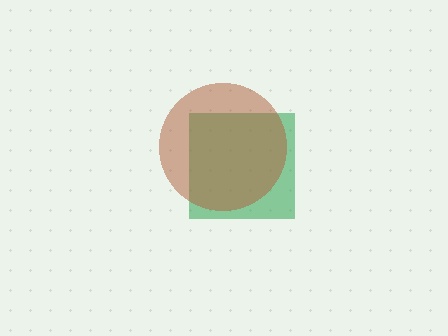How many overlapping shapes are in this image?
There are 2 overlapping shapes in the image.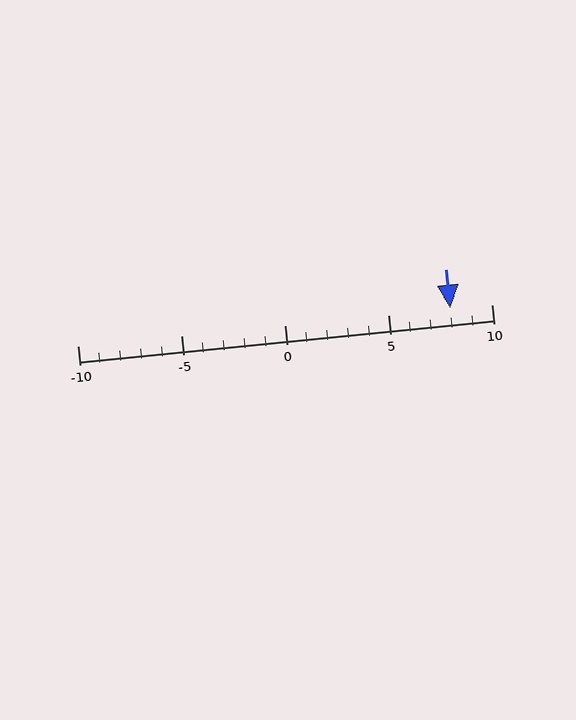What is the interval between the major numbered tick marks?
The major tick marks are spaced 5 units apart.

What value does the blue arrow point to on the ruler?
The blue arrow points to approximately 8.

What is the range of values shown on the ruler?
The ruler shows values from -10 to 10.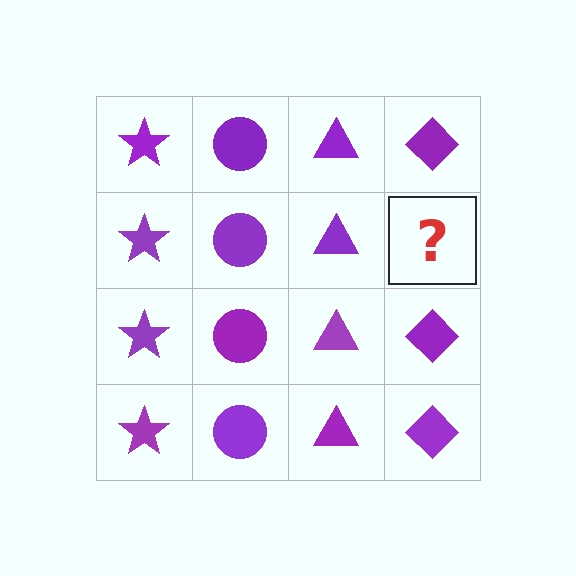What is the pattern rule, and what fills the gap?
The rule is that each column has a consistent shape. The gap should be filled with a purple diamond.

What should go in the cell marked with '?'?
The missing cell should contain a purple diamond.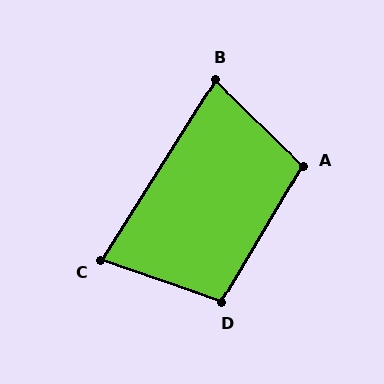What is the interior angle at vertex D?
Approximately 102 degrees (obtuse).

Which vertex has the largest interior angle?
A, at approximately 103 degrees.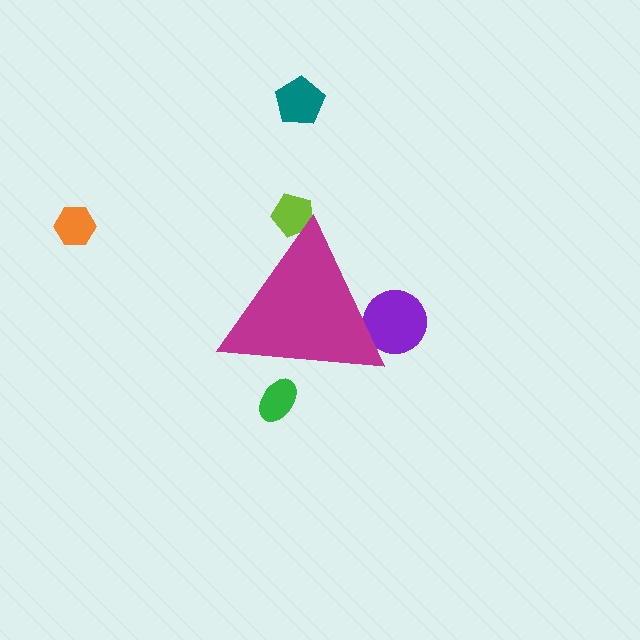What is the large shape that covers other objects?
A magenta triangle.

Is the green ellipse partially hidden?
Yes, the green ellipse is partially hidden behind the magenta triangle.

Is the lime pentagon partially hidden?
Yes, the lime pentagon is partially hidden behind the magenta triangle.